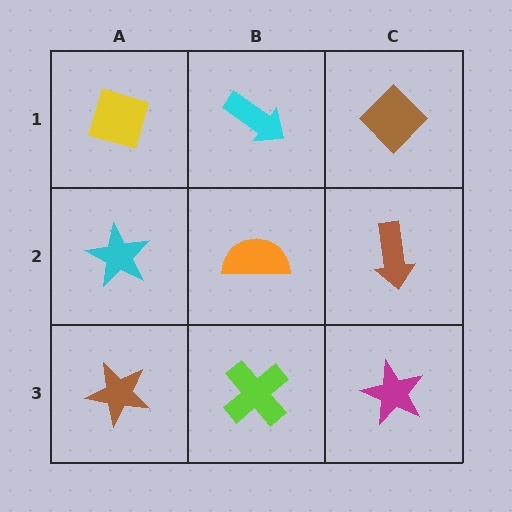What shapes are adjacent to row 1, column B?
An orange semicircle (row 2, column B), a yellow diamond (row 1, column A), a brown diamond (row 1, column C).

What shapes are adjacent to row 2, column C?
A brown diamond (row 1, column C), a magenta star (row 3, column C), an orange semicircle (row 2, column B).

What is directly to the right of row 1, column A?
A cyan arrow.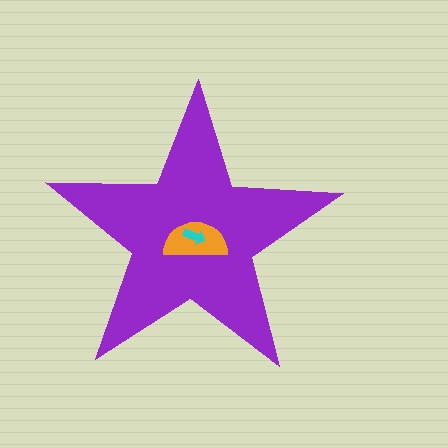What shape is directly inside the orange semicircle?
The cyan arrow.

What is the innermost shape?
The cyan arrow.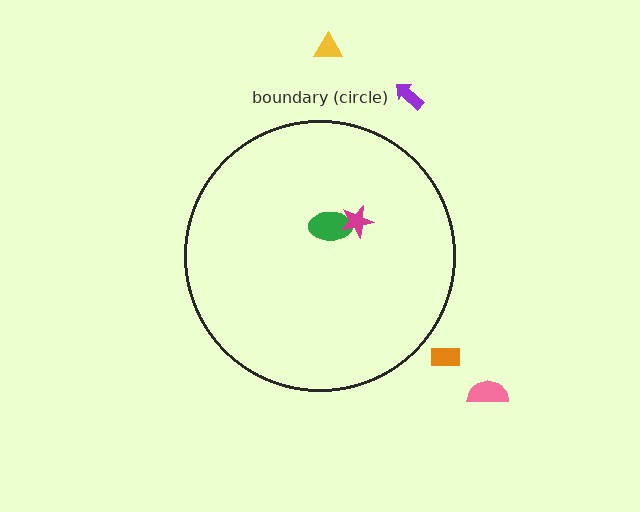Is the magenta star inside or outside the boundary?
Inside.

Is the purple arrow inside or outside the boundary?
Outside.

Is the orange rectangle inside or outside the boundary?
Outside.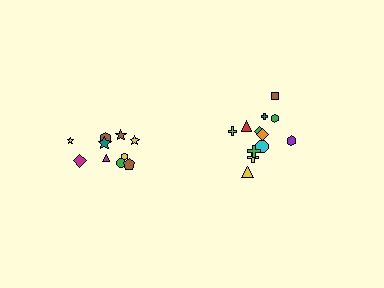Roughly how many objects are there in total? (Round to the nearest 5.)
Roughly 20 objects in total.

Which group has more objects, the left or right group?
The right group.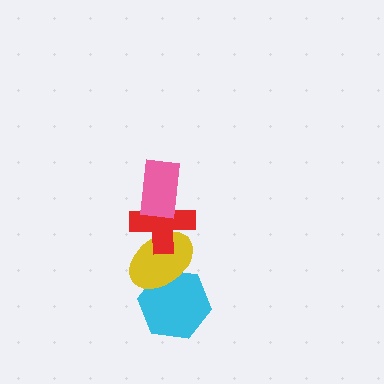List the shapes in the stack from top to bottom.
From top to bottom: the pink rectangle, the red cross, the yellow ellipse, the cyan hexagon.